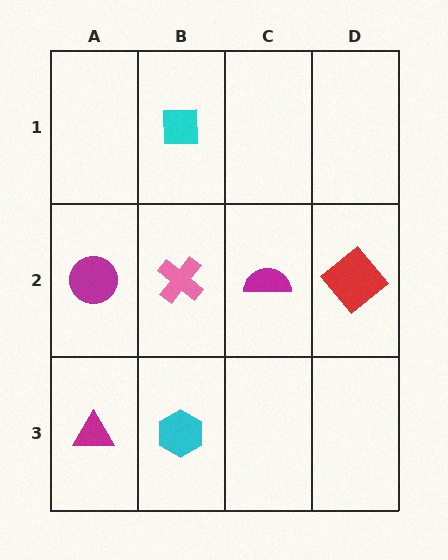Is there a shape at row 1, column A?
No, that cell is empty.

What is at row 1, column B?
A cyan square.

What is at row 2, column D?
A red diamond.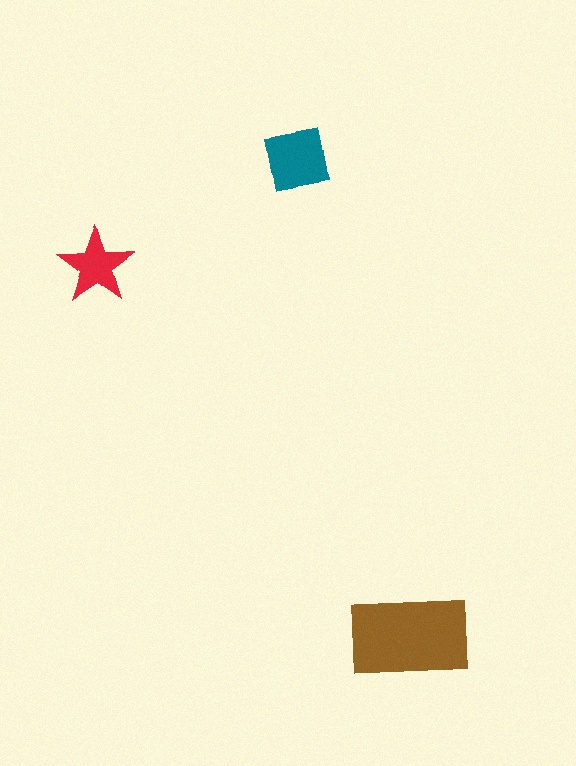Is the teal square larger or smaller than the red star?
Larger.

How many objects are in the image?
There are 3 objects in the image.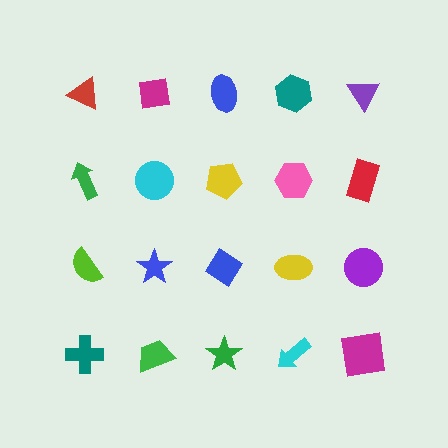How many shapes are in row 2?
5 shapes.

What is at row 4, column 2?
A green trapezoid.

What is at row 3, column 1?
A lime semicircle.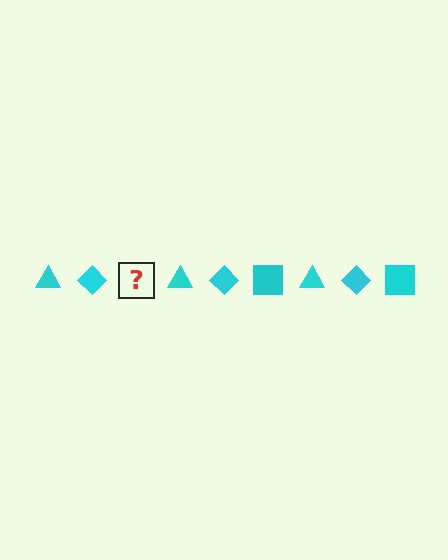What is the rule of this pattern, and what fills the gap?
The rule is that the pattern cycles through triangle, diamond, square shapes in cyan. The gap should be filled with a cyan square.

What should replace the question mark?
The question mark should be replaced with a cyan square.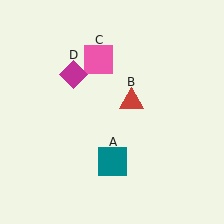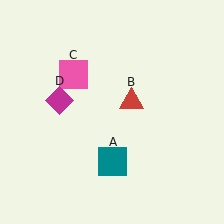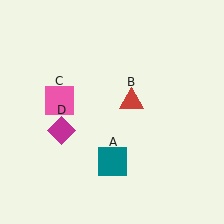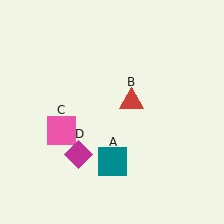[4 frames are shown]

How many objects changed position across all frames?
2 objects changed position: pink square (object C), magenta diamond (object D).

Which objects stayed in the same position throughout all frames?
Teal square (object A) and red triangle (object B) remained stationary.